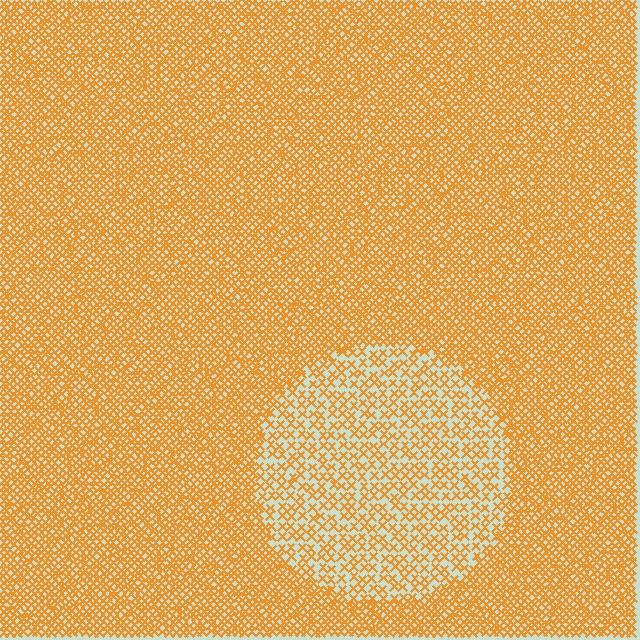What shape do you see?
I see a circle.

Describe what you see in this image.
The image contains small orange elements arranged at two different densities. A circle-shaped region is visible where the elements are less densely packed than the surrounding area.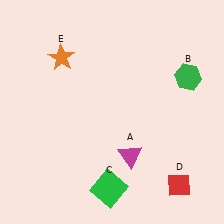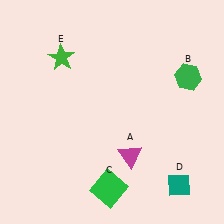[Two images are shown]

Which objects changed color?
D changed from red to teal. E changed from orange to green.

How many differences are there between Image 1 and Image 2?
There are 2 differences between the two images.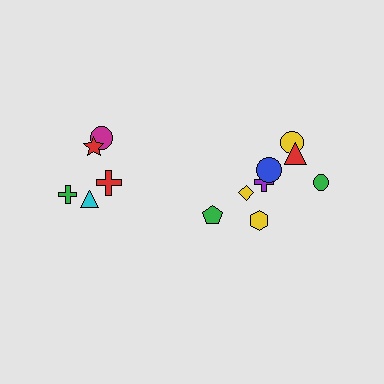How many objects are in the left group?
There are 5 objects.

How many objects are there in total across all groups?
There are 13 objects.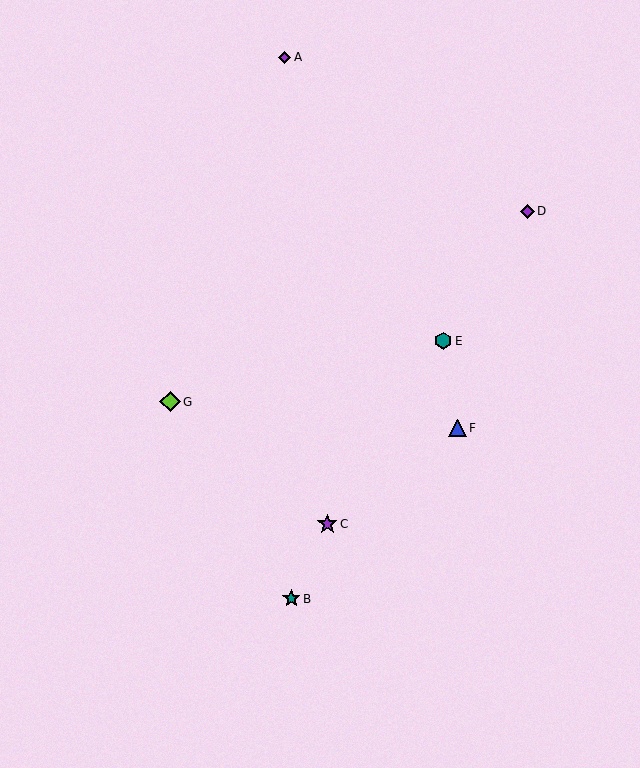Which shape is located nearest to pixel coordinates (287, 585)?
The teal star (labeled B) at (291, 599) is nearest to that location.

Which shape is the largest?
The lime diamond (labeled G) is the largest.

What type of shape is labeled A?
Shape A is a purple diamond.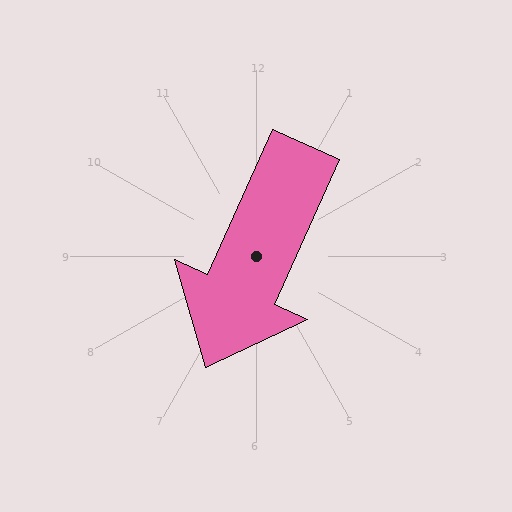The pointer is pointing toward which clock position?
Roughly 7 o'clock.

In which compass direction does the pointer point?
Southwest.